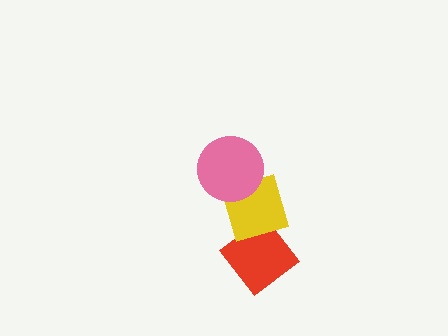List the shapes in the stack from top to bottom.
From top to bottom: the pink circle, the yellow diamond, the red diamond.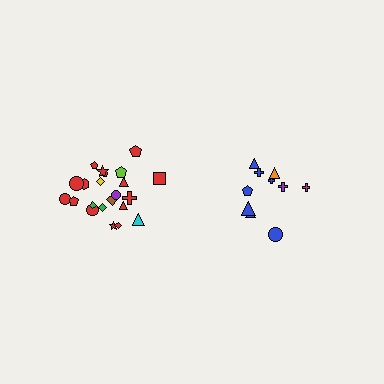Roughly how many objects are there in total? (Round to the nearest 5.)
Roughly 30 objects in total.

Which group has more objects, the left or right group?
The left group.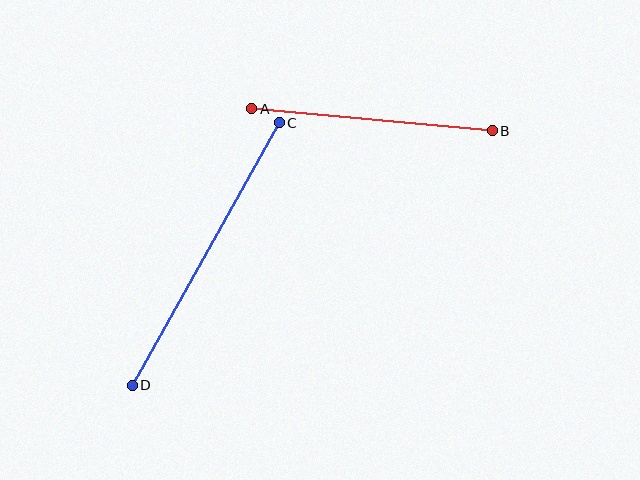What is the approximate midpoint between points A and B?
The midpoint is at approximately (372, 120) pixels.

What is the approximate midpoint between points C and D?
The midpoint is at approximately (206, 254) pixels.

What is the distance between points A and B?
The distance is approximately 241 pixels.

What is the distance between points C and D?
The distance is approximately 301 pixels.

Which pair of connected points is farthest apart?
Points C and D are farthest apart.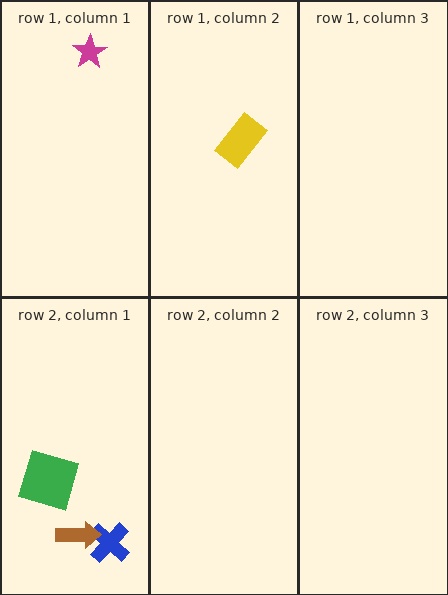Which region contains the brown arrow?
The row 2, column 1 region.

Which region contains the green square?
The row 2, column 1 region.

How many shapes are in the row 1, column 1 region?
1.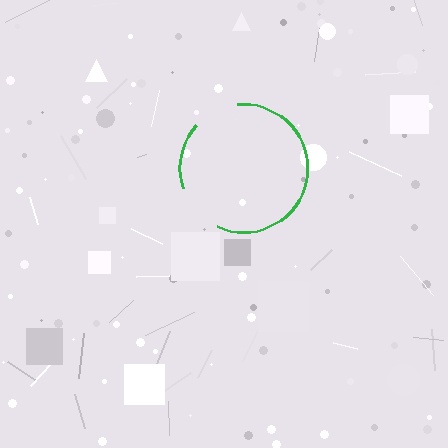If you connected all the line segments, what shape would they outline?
They would outline a circle.